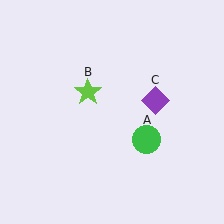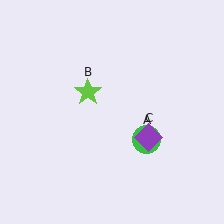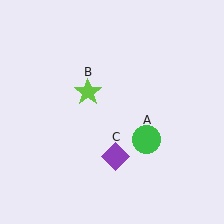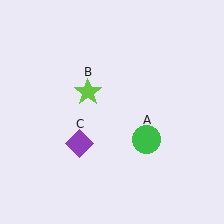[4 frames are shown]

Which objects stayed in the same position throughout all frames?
Green circle (object A) and lime star (object B) remained stationary.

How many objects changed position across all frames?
1 object changed position: purple diamond (object C).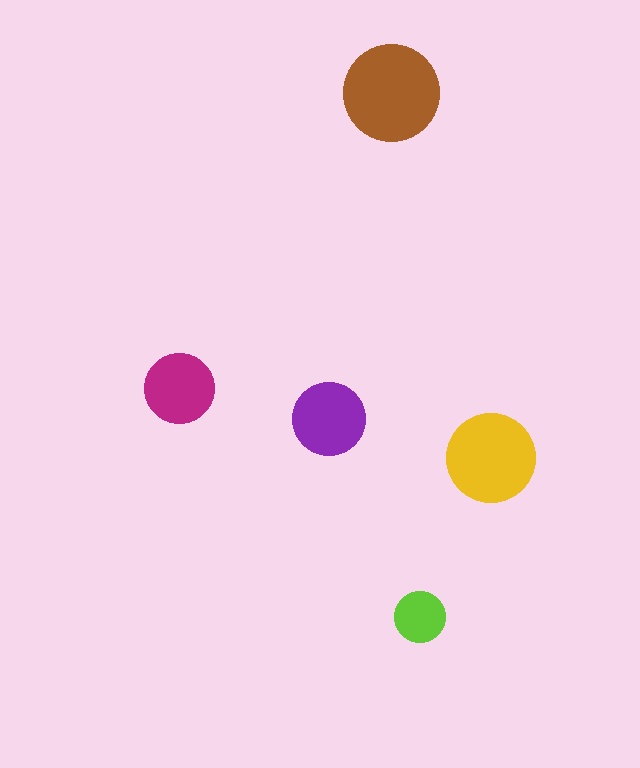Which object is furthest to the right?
The yellow circle is rightmost.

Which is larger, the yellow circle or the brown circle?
The brown one.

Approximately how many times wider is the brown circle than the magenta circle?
About 1.5 times wider.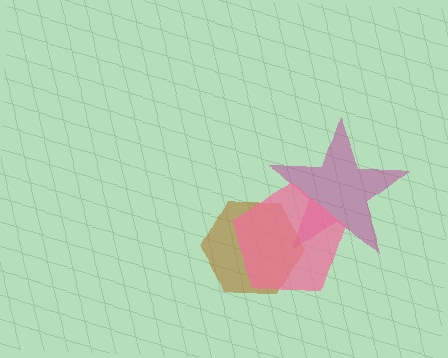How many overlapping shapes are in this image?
There are 3 overlapping shapes in the image.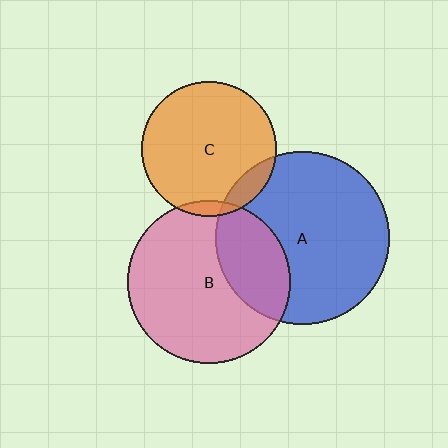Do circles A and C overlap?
Yes.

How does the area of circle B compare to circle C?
Approximately 1.5 times.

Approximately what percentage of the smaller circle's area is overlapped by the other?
Approximately 10%.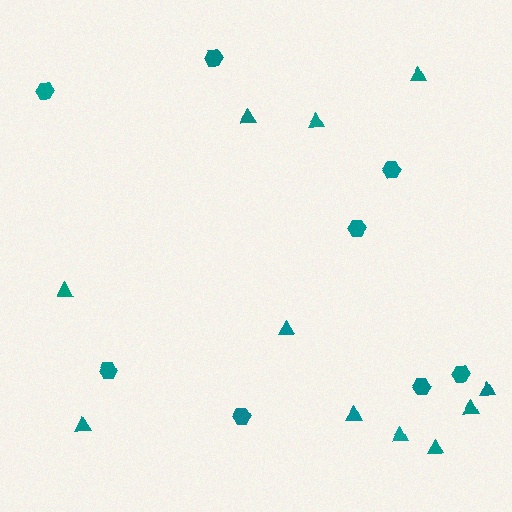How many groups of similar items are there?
There are 2 groups: one group of triangles (11) and one group of hexagons (8).